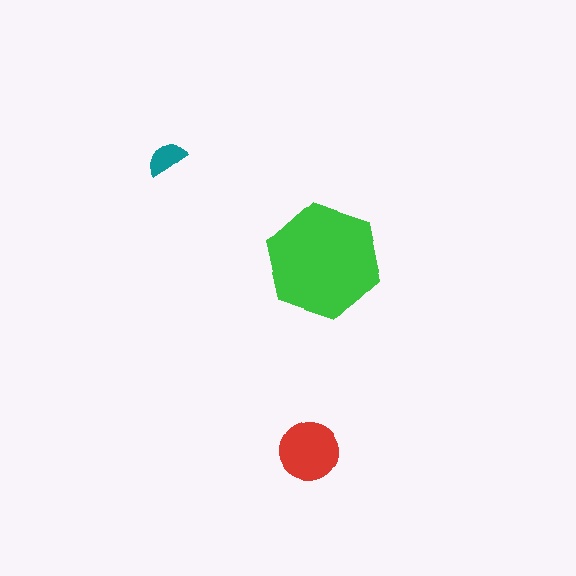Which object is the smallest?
The teal semicircle.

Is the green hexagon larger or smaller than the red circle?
Larger.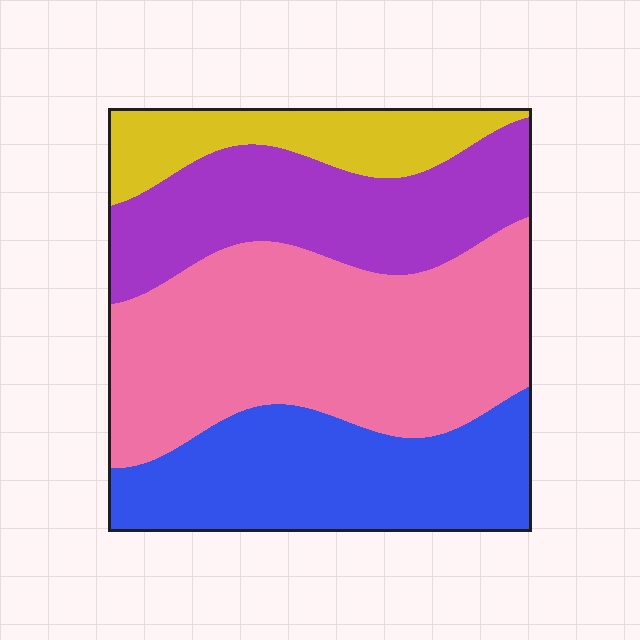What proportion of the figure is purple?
Purple takes up about one quarter (1/4) of the figure.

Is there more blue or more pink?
Pink.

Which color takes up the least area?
Yellow, at roughly 15%.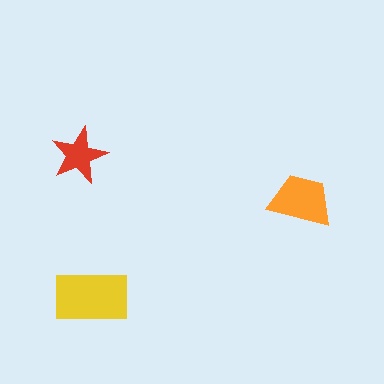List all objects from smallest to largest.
The red star, the orange trapezoid, the yellow rectangle.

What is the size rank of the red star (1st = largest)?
3rd.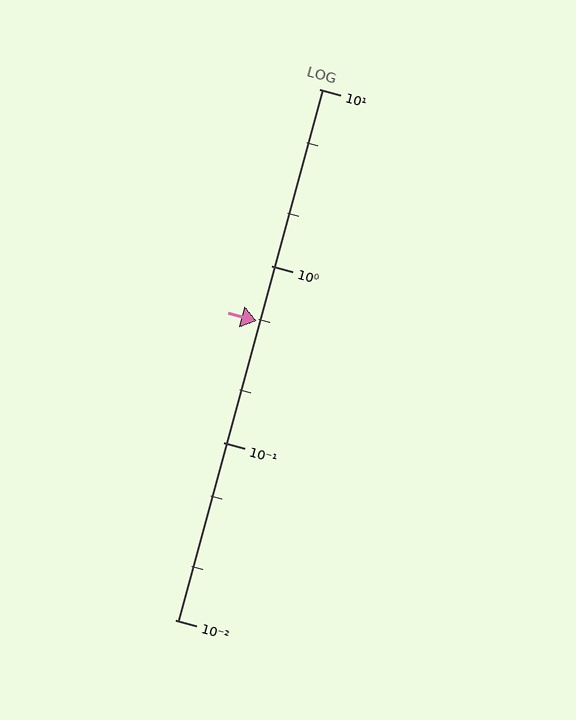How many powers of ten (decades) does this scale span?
The scale spans 3 decades, from 0.01 to 10.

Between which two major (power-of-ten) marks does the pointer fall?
The pointer is between 0.1 and 1.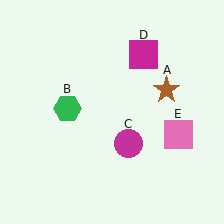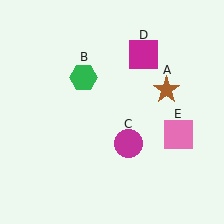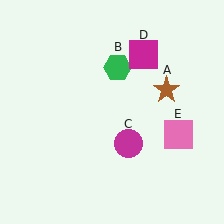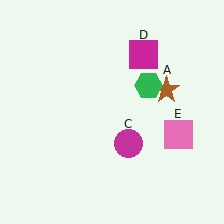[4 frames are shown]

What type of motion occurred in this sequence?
The green hexagon (object B) rotated clockwise around the center of the scene.